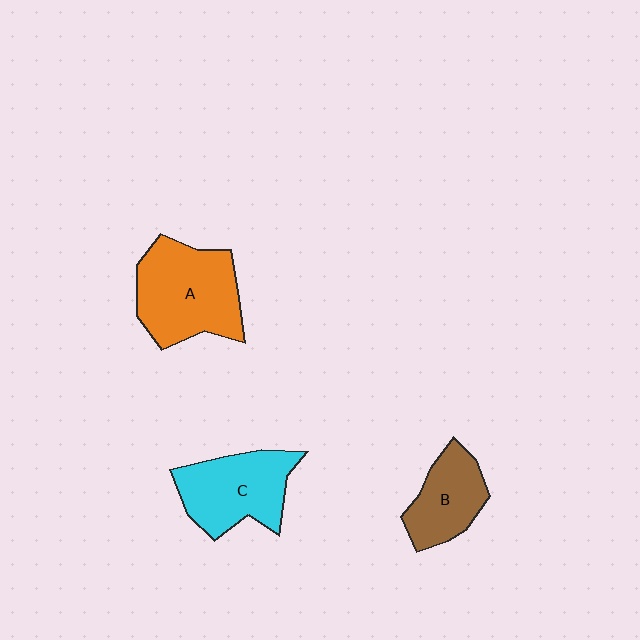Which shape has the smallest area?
Shape B (brown).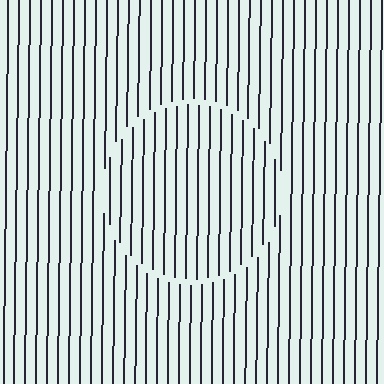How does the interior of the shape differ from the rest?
The interior of the shape contains the same grating, shifted by half a period — the contour is defined by the phase discontinuity where line-ends from the inner and outer gratings abut.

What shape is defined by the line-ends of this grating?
An illusory circle. The interior of the shape contains the same grating, shifted by half a period — the contour is defined by the phase discontinuity where line-ends from the inner and outer gratings abut.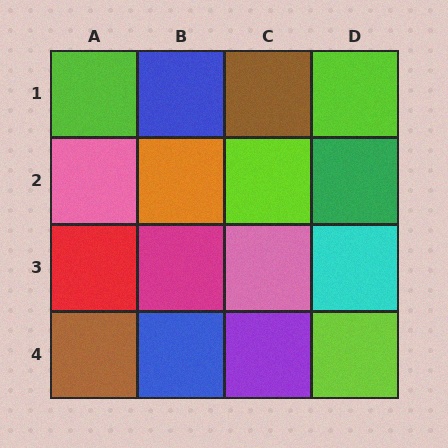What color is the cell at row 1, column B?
Blue.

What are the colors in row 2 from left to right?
Pink, orange, lime, green.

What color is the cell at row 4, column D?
Lime.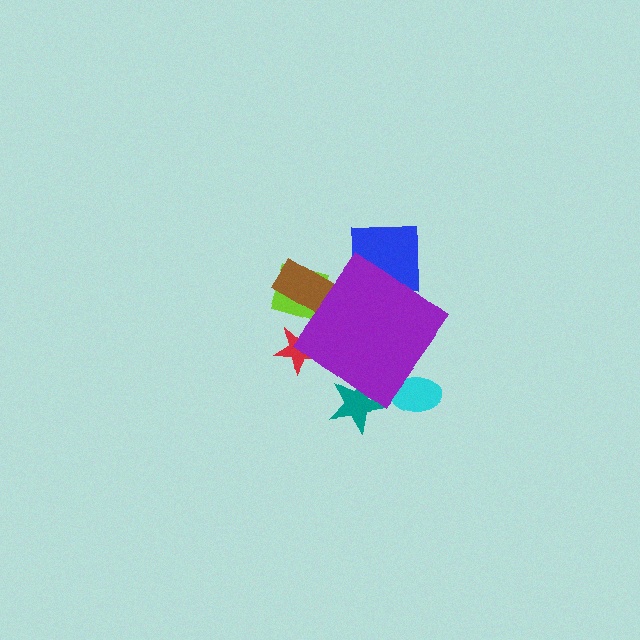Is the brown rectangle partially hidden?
Yes, the brown rectangle is partially hidden behind the purple diamond.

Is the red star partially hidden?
Yes, the red star is partially hidden behind the purple diamond.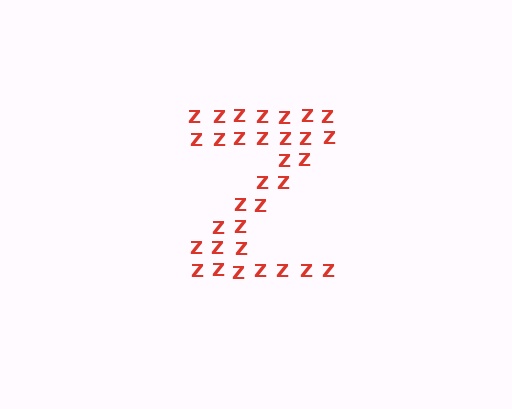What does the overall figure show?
The overall figure shows the letter Z.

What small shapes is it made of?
It is made of small letter Z's.